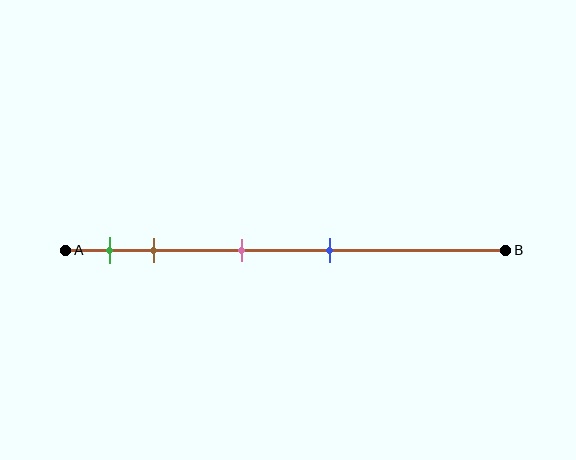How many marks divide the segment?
There are 4 marks dividing the segment.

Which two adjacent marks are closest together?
The green and brown marks are the closest adjacent pair.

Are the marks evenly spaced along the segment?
No, the marks are not evenly spaced.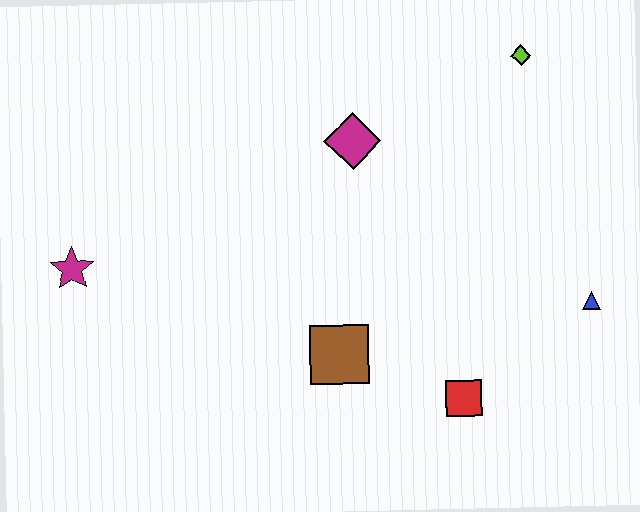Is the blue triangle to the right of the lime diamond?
Yes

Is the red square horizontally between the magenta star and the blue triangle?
Yes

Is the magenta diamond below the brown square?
No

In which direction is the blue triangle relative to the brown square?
The blue triangle is to the right of the brown square.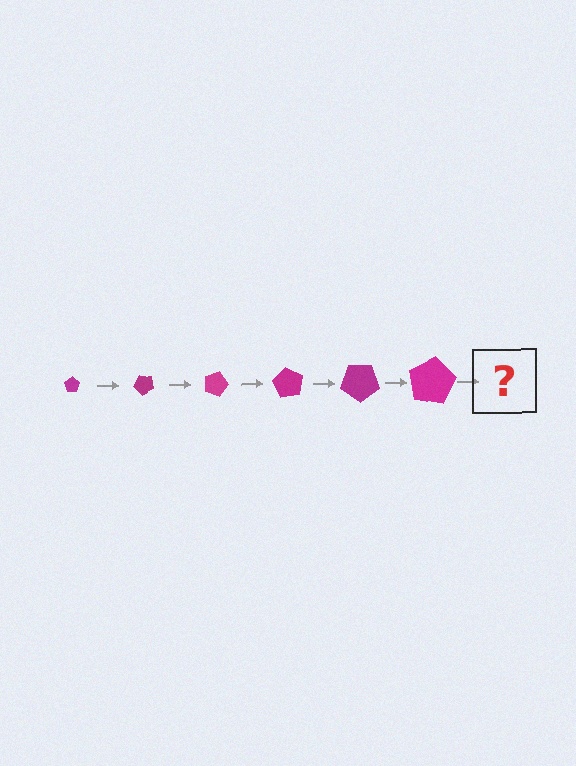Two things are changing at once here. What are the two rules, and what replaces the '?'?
The two rules are that the pentagon grows larger each step and it rotates 45 degrees each step. The '?' should be a pentagon, larger than the previous one and rotated 270 degrees from the start.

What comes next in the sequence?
The next element should be a pentagon, larger than the previous one and rotated 270 degrees from the start.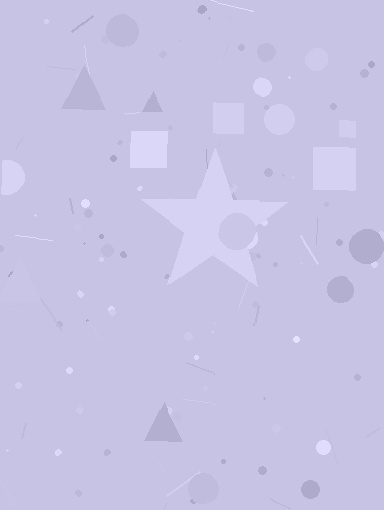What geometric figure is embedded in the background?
A star is embedded in the background.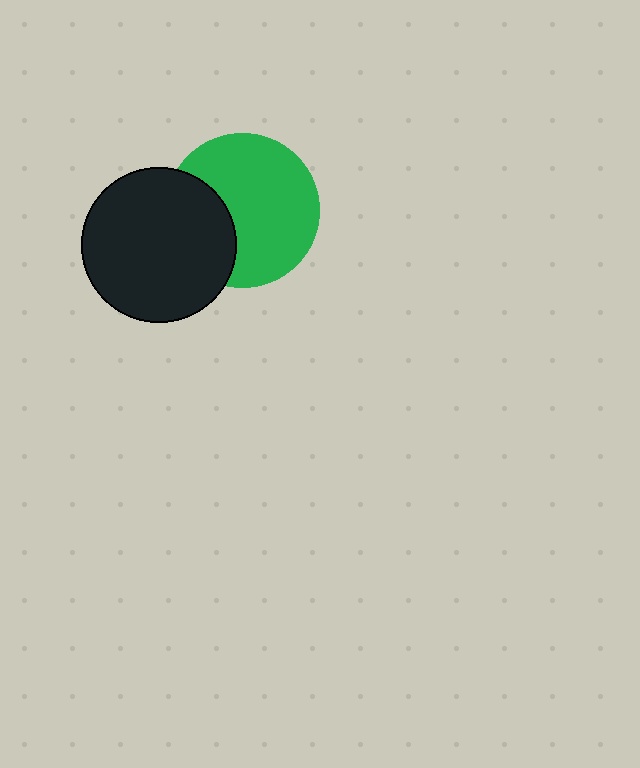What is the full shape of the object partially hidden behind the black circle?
The partially hidden object is a green circle.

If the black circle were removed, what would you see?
You would see the complete green circle.